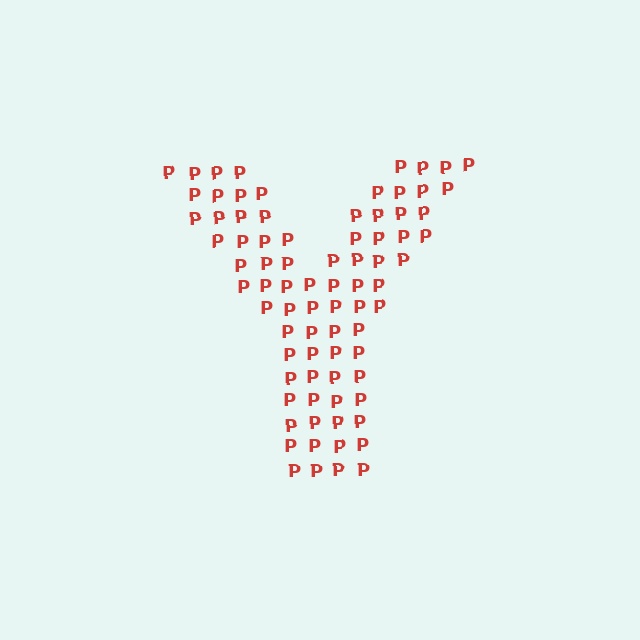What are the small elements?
The small elements are letter P's.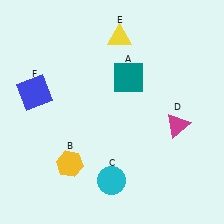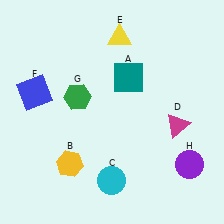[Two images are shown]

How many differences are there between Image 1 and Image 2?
There are 2 differences between the two images.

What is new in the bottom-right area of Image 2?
A purple circle (H) was added in the bottom-right area of Image 2.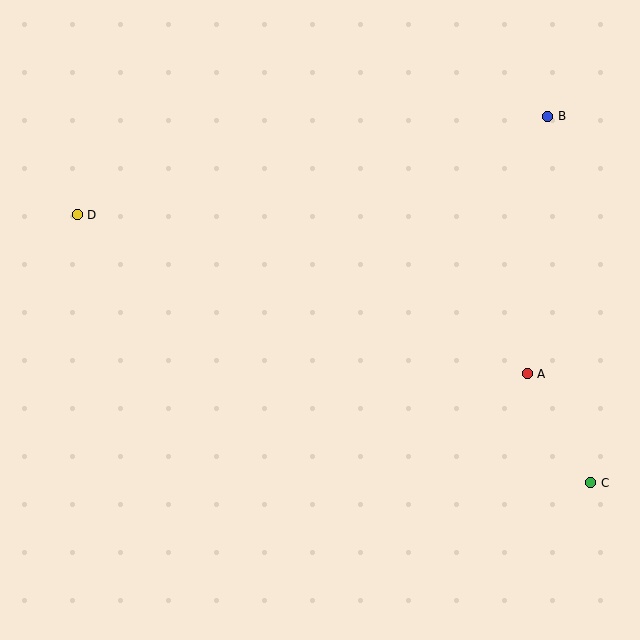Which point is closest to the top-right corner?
Point B is closest to the top-right corner.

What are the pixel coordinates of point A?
Point A is at (527, 374).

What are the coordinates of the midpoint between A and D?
The midpoint between A and D is at (302, 294).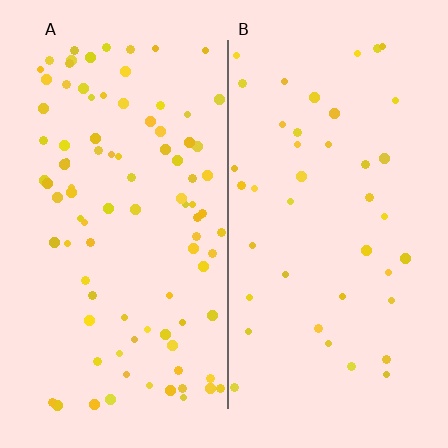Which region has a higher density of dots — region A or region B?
A (the left).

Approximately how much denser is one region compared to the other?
Approximately 2.3× — region A over region B.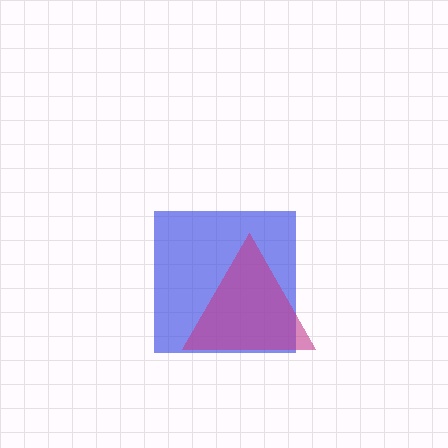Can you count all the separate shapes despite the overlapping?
Yes, there are 2 separate shapes.